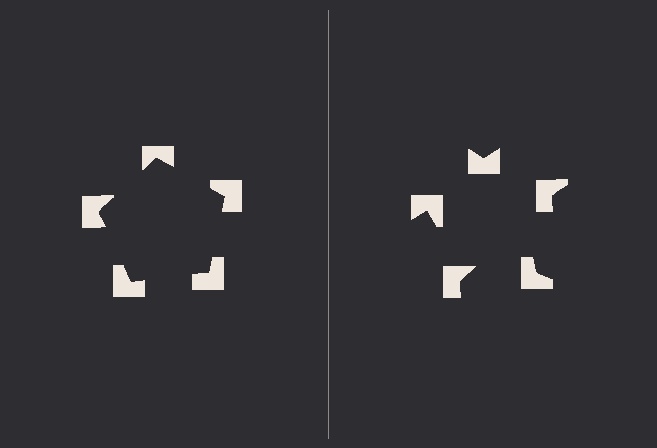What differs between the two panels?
The notched squares are positioned identically on both sides; only the wedge orientations differ. On the left they align to a pentagon; on the right they are misaligned.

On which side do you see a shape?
An illusory pentagon appears on the left side. On the right side the wedge cuts are rotated, so no coherent shape forms.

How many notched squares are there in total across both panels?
10 — 5 on each side.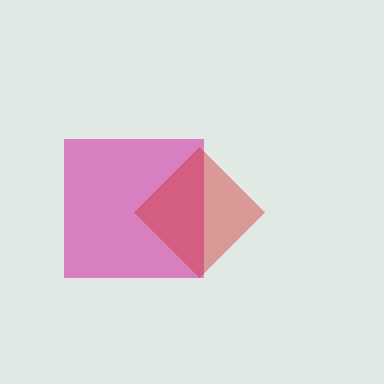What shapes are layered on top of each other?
The layered shapes are: a magenta square, a red diamond.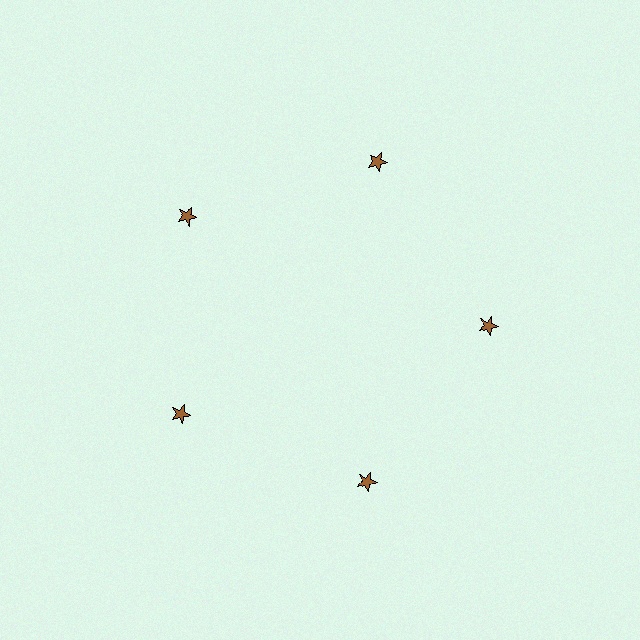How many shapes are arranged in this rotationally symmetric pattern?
There are 5 shapes, arranged in 5 groups of 1.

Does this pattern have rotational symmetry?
Yes, this pattern has 5-fold rotational symmetry. It looks the same after rotating 72 degrees around the center.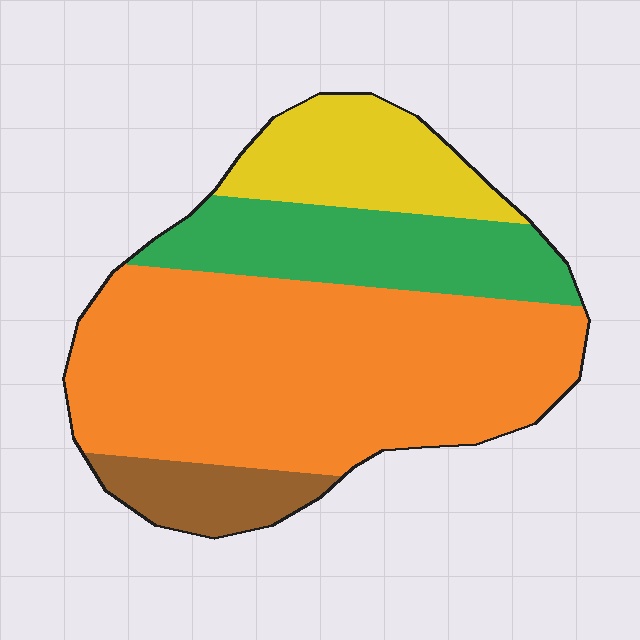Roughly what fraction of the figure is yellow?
Yellow covers roughly 15% of the figure.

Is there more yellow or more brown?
Yellow.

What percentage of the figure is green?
Green takes up about one fifth (1/5) of the figure.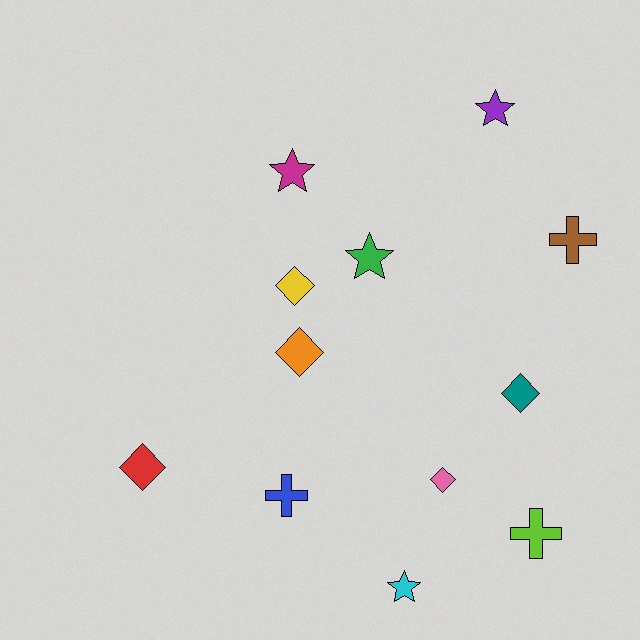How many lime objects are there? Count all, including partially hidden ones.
There is 1 lime object.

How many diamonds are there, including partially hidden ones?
There are 5 diamonds.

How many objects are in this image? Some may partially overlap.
There are 12 objects.